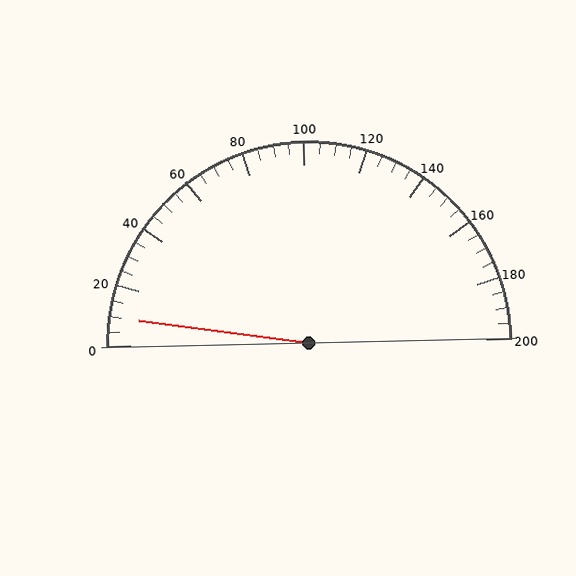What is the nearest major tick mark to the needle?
The nearest major tick mark is 0.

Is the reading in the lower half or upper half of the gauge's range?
The reading is in the lower half of the range (0 to 200).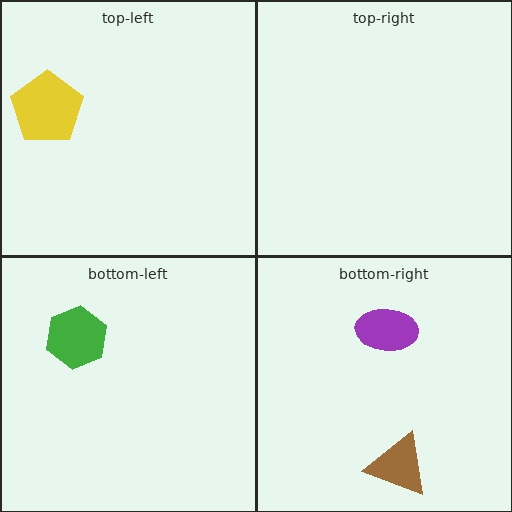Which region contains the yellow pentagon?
The top-left region.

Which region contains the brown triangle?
The bottom-right region.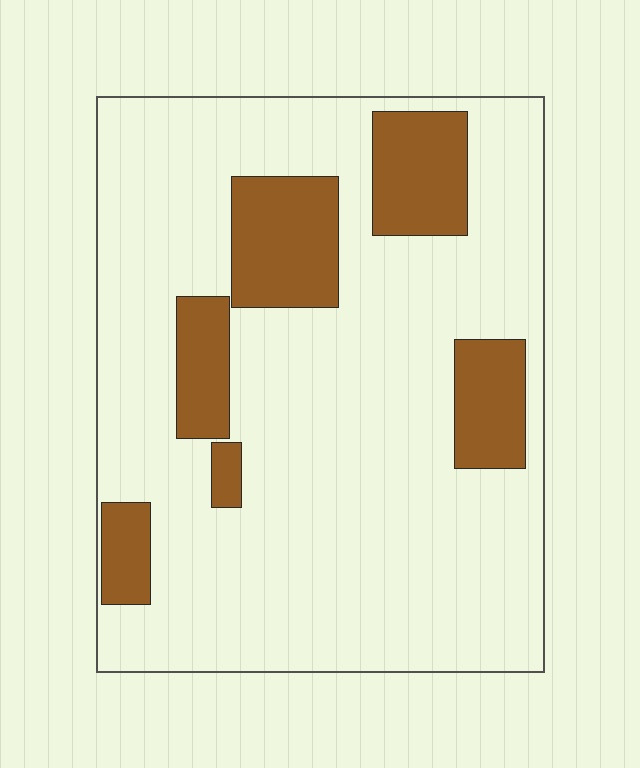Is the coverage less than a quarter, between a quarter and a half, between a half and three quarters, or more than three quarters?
Less than a quarter.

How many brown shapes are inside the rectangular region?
6.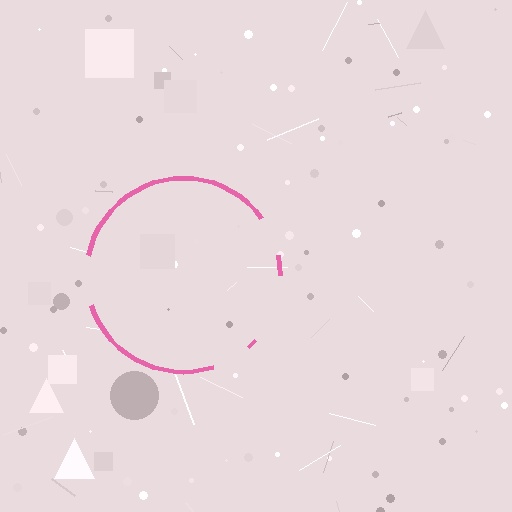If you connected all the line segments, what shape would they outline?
They would outline a circle.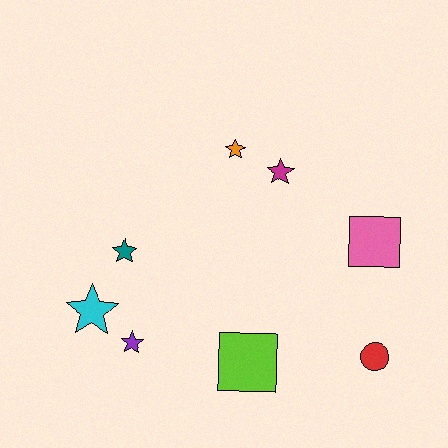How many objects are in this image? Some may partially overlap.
There are 8 objects.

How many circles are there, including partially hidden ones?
There is 1 circle.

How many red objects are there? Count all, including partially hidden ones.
There is 1 red object.